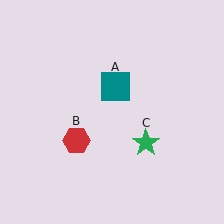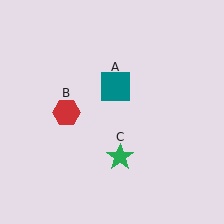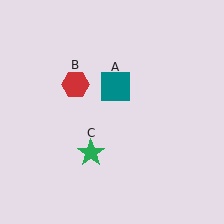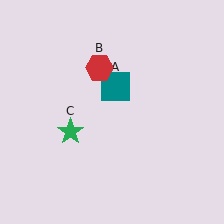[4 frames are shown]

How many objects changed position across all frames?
2 objects changed position: red hexagon (object B), green star (object C).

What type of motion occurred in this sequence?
The red hexagon (object B), green star (object C) rotated clockwise around the center of the scene.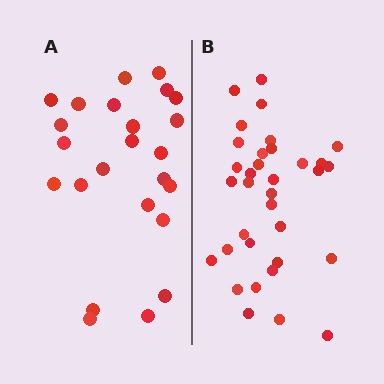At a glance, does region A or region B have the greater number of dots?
Region B (the right region) has more dots.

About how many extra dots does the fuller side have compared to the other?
Region B has roughly 10 or so more dots than region A.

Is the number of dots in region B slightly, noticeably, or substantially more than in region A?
Region B has noticeably more, but not dramatically so. The ratio is roughly 1.4 to 1.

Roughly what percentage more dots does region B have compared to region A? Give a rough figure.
About 40% more.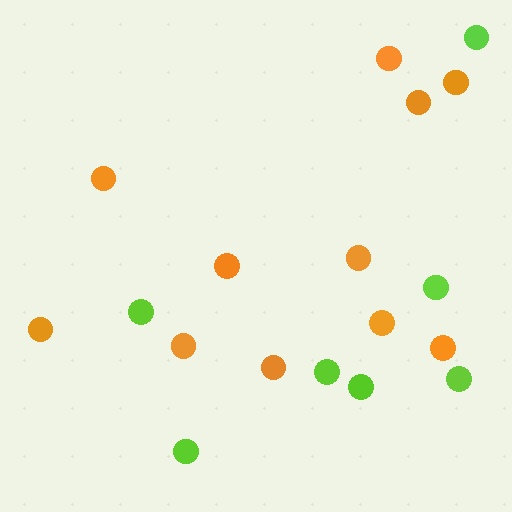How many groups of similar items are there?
There are 2 groups: one group of lime circles (7) and one group of orange circles (11).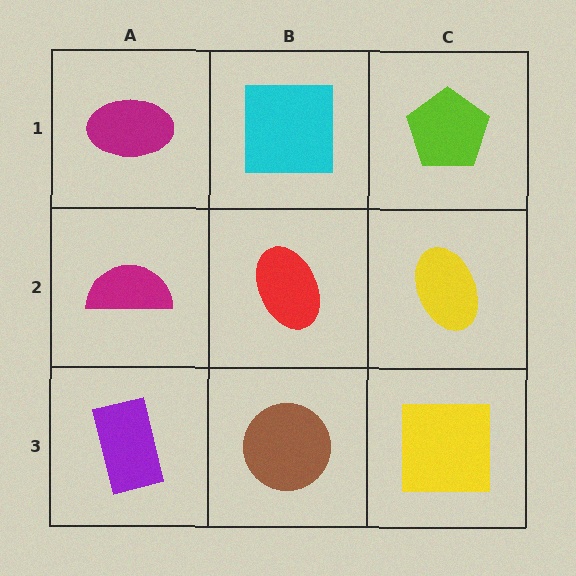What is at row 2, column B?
A red ellipse.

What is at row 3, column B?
A brown circle.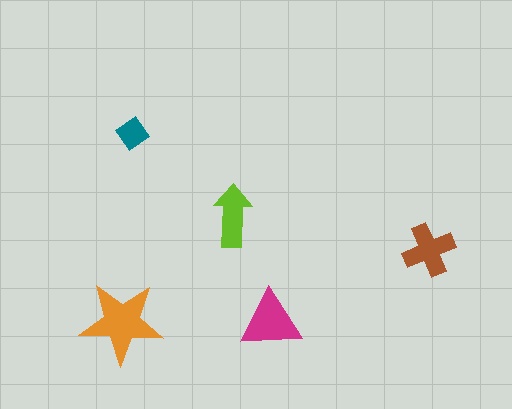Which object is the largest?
The orange star.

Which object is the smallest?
The teal diamond.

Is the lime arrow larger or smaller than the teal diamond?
Larger.